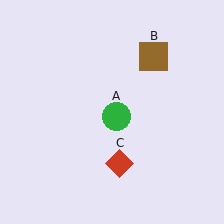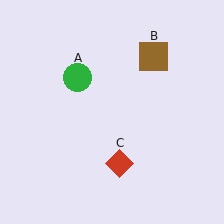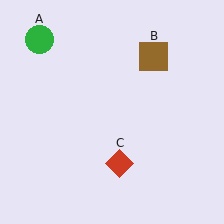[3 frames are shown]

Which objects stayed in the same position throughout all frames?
Brown square (object B) and red diamond (object C) remained stationary.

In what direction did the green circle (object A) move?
The green circle (object A) moved up and to the left.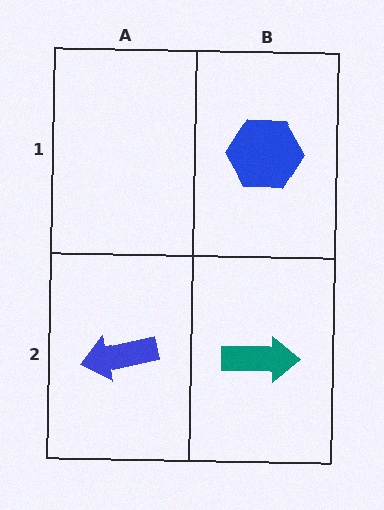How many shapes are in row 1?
1 shape.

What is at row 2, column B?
A teal arrow.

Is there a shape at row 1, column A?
No, that cell is empty.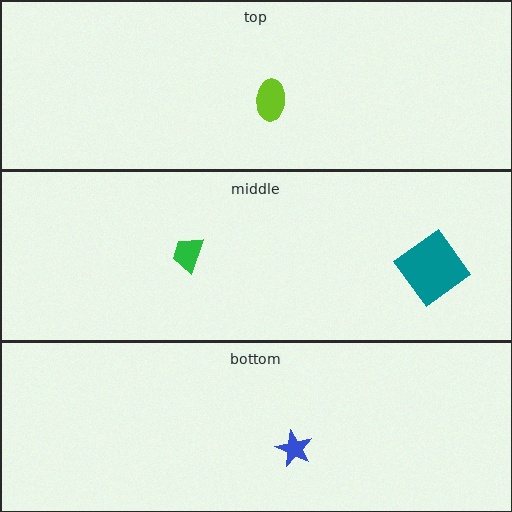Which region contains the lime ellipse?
The top region.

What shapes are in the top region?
The lime ellipse.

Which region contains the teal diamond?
The middle region.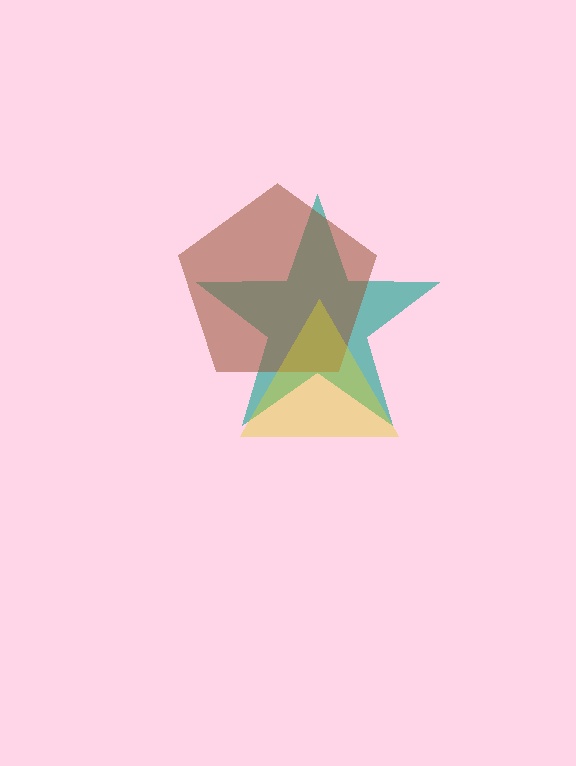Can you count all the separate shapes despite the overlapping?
Yes, there are 3 separate shapes.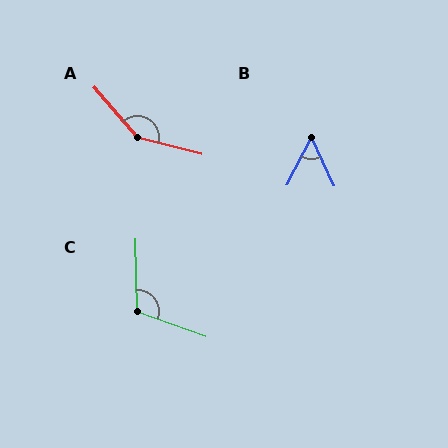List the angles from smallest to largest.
B (52°), C (111°), A (145°).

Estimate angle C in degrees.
Approximately 111 degrees.